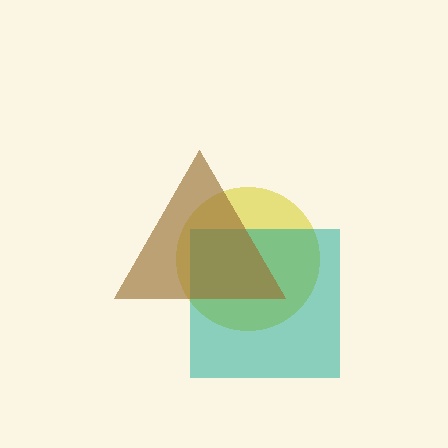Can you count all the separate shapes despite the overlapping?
Yes, there are 3 separate shapes.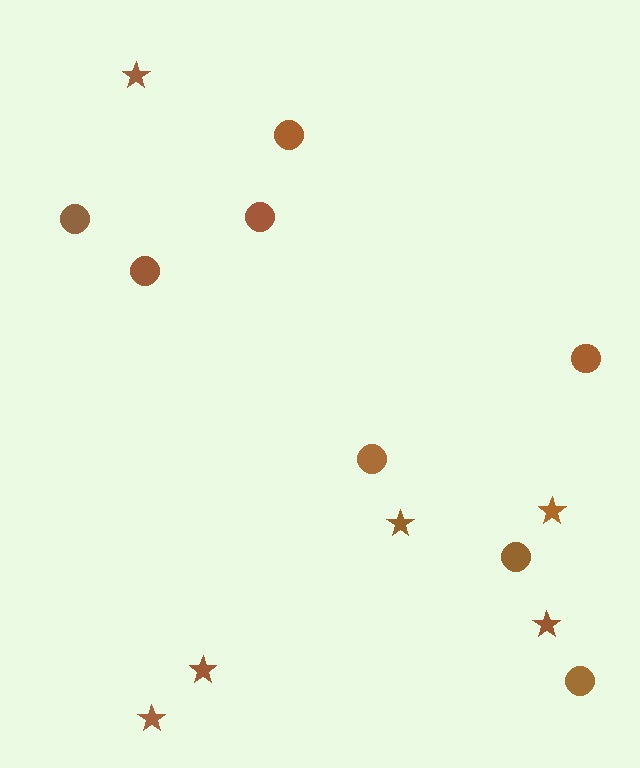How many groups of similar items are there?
There are 2 groups: one group of stars (6) and one group of circles (8).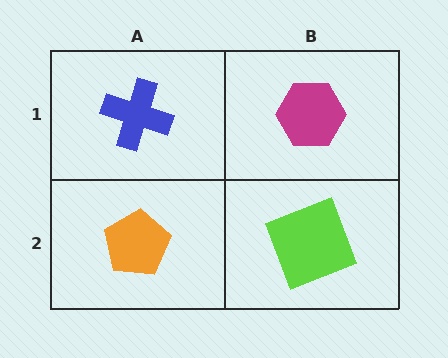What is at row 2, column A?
An orange pentagon.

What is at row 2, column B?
A lime square.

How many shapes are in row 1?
2 shapes.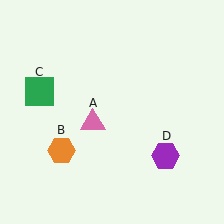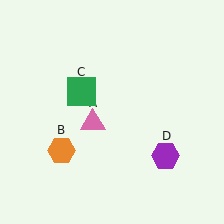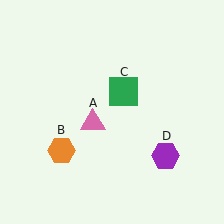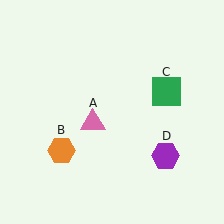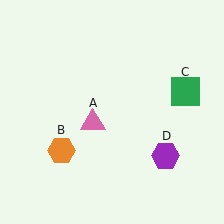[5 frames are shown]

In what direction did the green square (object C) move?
The green square (object C) moved right.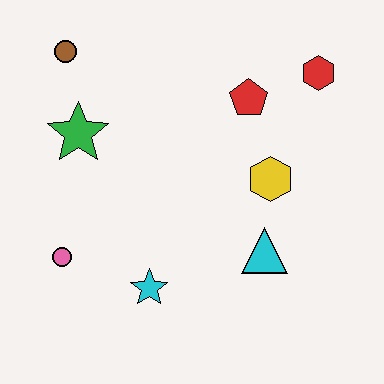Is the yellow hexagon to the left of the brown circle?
No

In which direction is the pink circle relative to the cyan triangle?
The pink circle is to the left of the cyan triangle.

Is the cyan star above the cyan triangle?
No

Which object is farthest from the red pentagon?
The pink circle is farthest from the red pentagon.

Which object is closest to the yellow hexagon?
The cyan triangle is closest to the yellow hexagon.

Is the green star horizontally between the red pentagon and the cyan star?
No